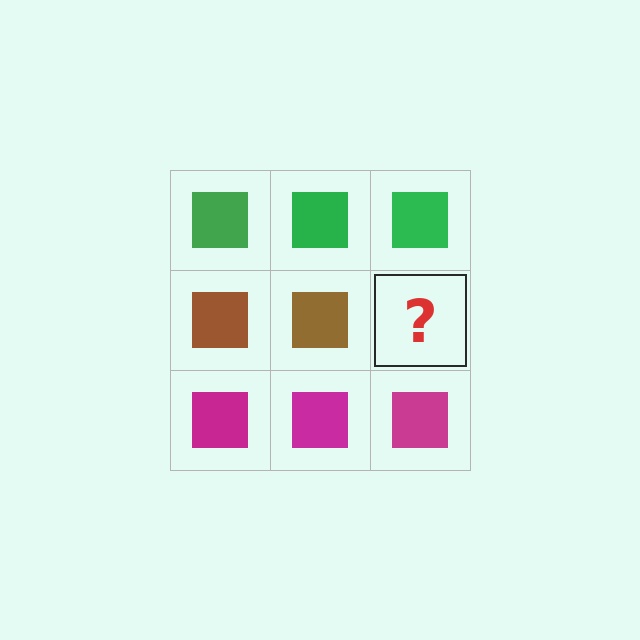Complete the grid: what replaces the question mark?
The question mark should be replaced with a brown square.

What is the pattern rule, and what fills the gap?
The rule is that each row has a consistent color. The gap should be filled with a brown square.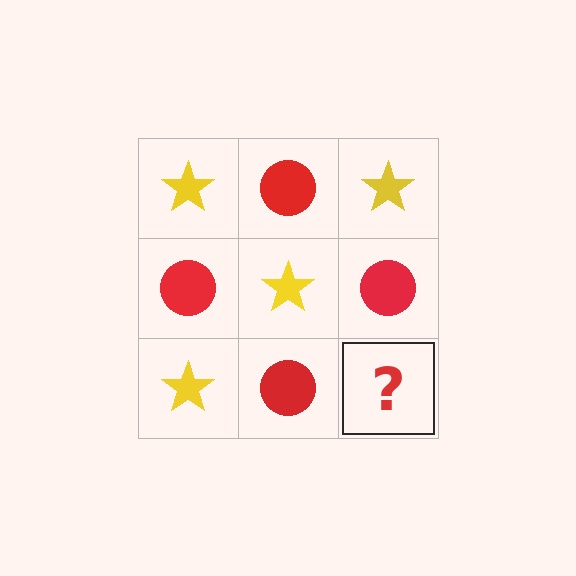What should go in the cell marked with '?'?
The missing cell should contain a yellow star.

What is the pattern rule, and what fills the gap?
The rule is that it alternates yellow star and red circle in a checkerboard pattern. The gap should be filled with a yellow star.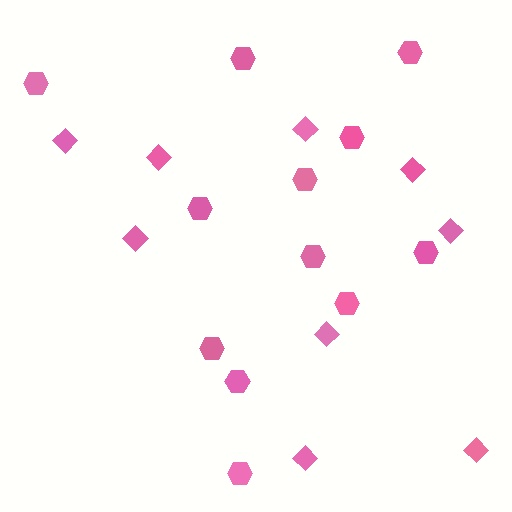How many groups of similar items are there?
There are 2 groups: one group of diamonds (9) and one group of hexagons (12).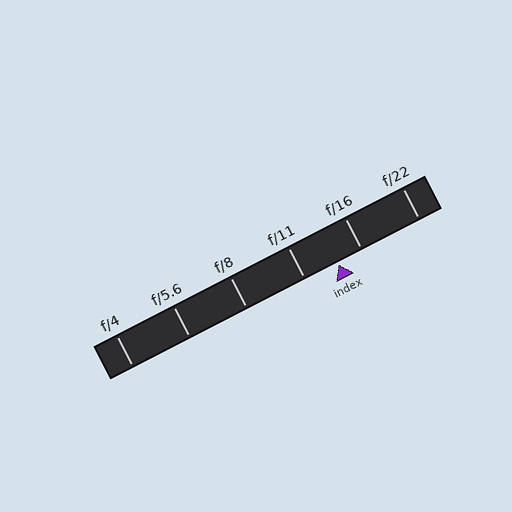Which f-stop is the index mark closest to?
The index mark is closest to f/16.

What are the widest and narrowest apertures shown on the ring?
The widest aperture shown is f/4 and the narrowest is f/22.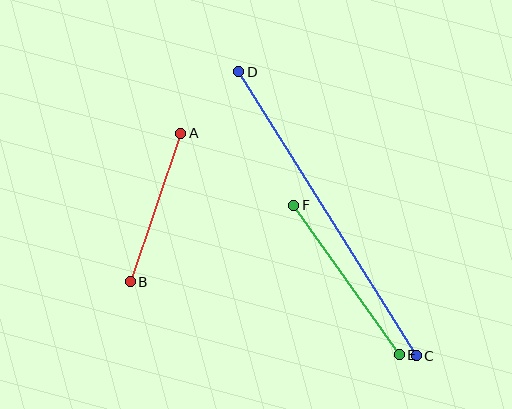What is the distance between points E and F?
The distance is approximately 183 pixels.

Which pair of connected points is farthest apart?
Points C and D are farthest apart.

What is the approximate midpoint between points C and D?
The midpoint is at approximately (328, 214) pixels.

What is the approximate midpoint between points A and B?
The midpoint is at approximately (155, 208) pixels.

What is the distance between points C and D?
The distance is approximately 335 pixels.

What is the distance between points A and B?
The distance is approximately 157 pixels.